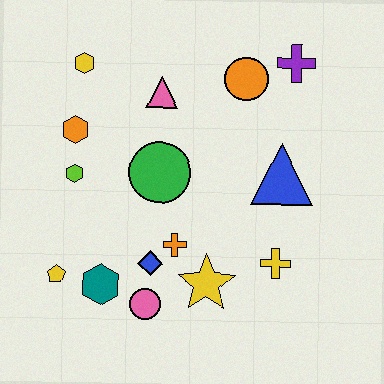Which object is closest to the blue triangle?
The yellow cross is closest to the blue triangle.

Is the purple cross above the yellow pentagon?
Yes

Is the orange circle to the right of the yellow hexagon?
Yes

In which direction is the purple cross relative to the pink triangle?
The purple cross is to the right of the pink triangle.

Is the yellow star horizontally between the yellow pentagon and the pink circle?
No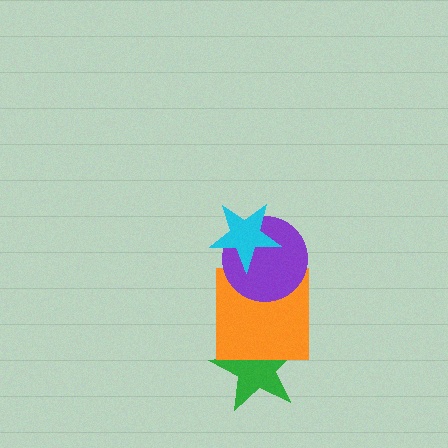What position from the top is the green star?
The green star is 4th from the top.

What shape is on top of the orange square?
The purple circle is on top of the orange square.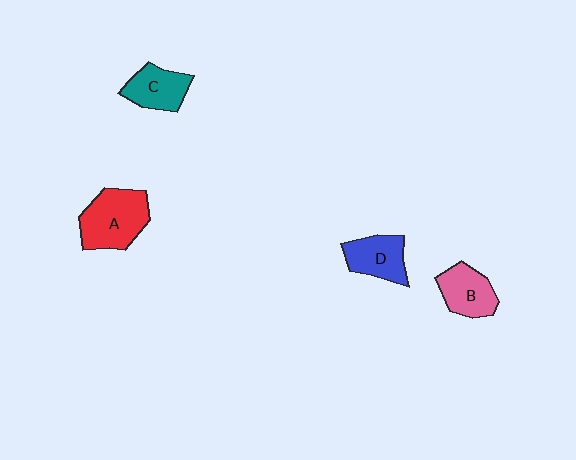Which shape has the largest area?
Shape A (red).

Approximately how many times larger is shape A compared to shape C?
Approximately 1.5 times.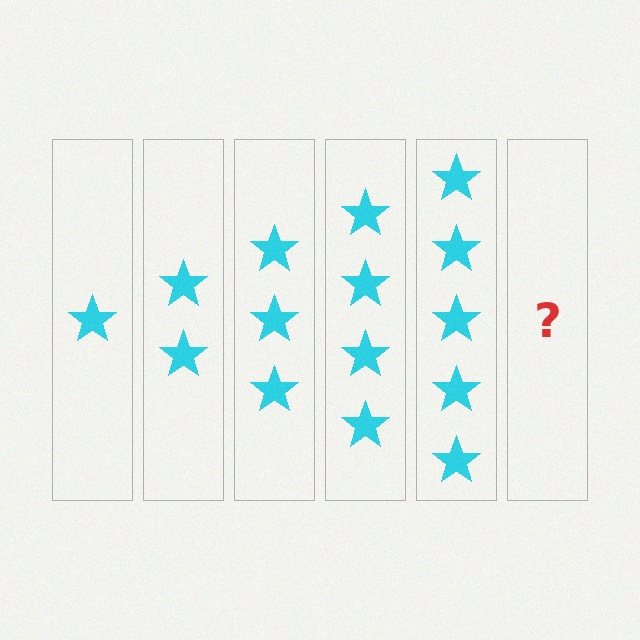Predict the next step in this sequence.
The next step is 6 stars.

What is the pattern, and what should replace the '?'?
The pattern is that each step adds one more star. The '?' should be 6 stars.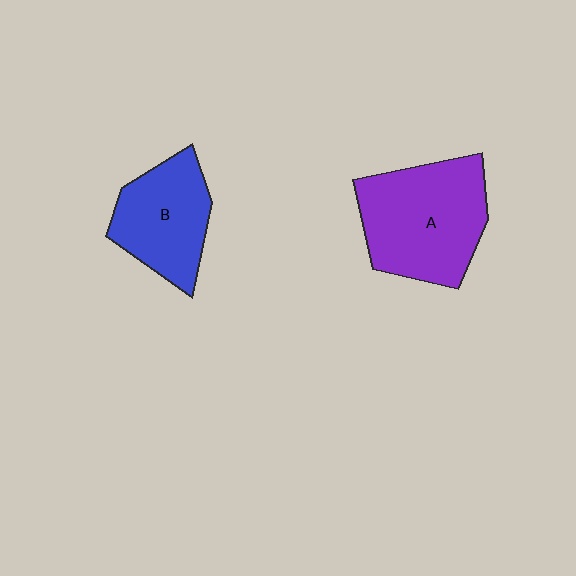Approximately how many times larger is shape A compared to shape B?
Approximately 1.4 times.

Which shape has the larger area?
Shape A (purple).